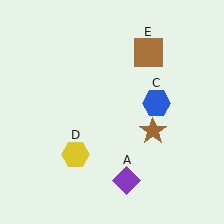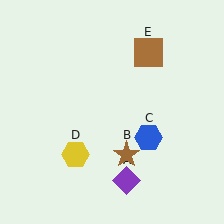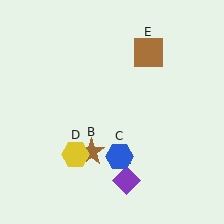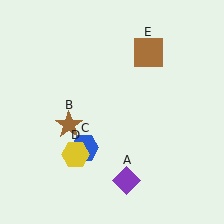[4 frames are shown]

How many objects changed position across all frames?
2 objects changed position: brown star (object B), blue hexagon (object C).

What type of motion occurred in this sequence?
The brown star (object B), blue hexagon (object C) rotated clockwise around the center of the scene.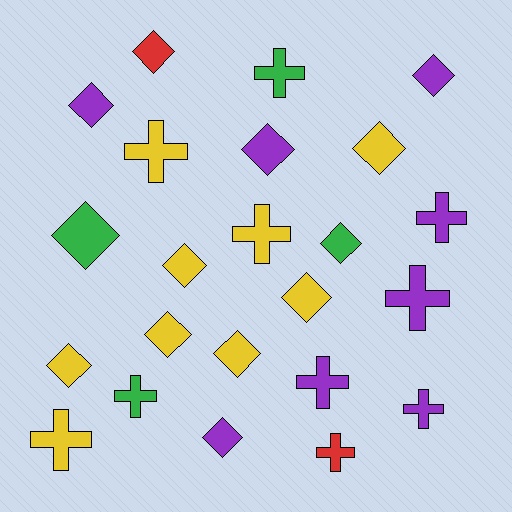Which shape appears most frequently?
Diamond, with 13 objects.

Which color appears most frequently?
Yellow, with 9 objects.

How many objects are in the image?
There are 23 objects.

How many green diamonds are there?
There are 2 green diamonds.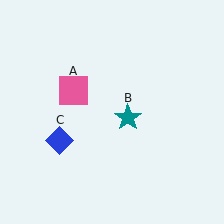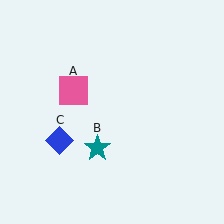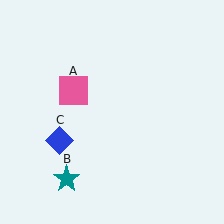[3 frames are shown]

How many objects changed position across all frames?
1 object changed position: teal star (object B).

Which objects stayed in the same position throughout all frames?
Pink square (object A) and blue diamond (object C) remained stationary.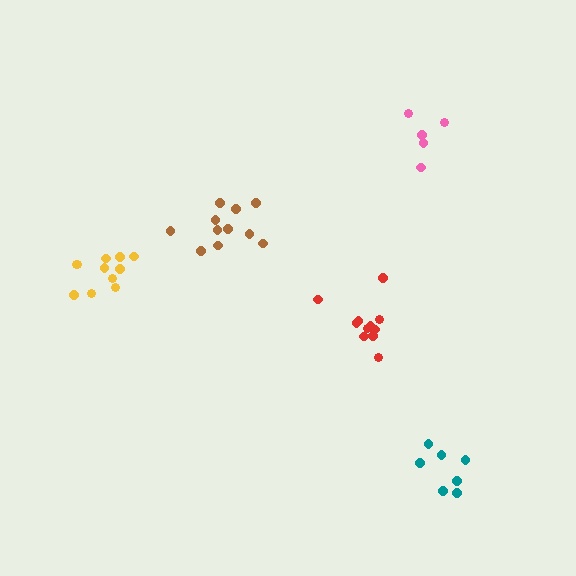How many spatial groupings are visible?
There are 5 spatial groupings.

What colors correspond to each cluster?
The clusters are colored: red, pink, yellow, teal, brown.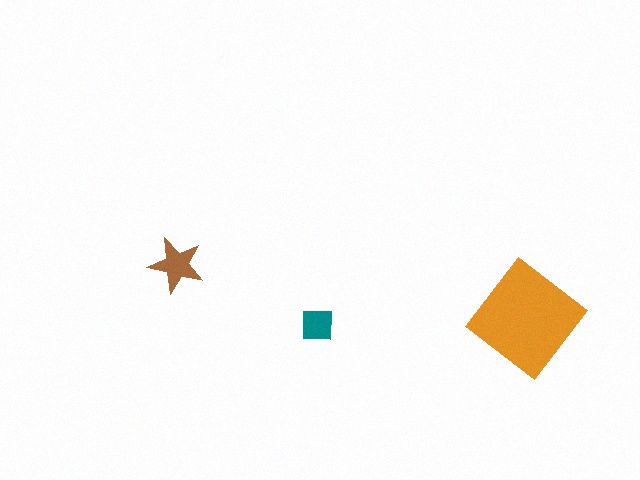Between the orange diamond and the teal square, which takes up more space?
The orange diamond.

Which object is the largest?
The orange diamond.